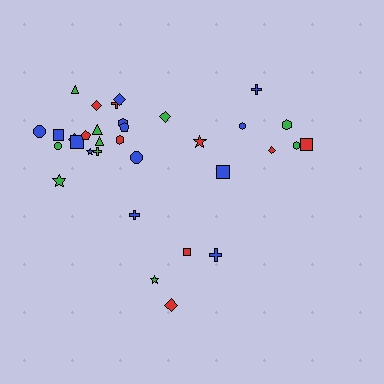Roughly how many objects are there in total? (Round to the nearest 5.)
Roughly 35 objects in total.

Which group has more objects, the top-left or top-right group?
The top-left group.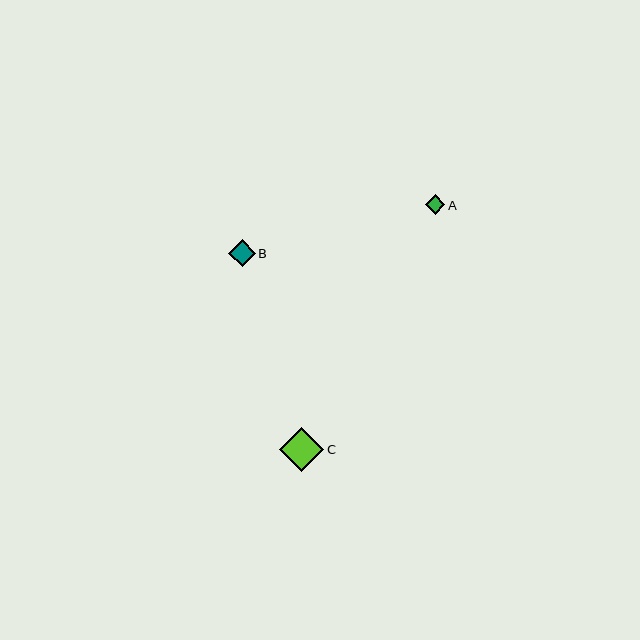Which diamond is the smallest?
Diamond A is the smallest with a size of approximately 20 pixels.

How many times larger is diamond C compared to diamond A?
Diamond C is approximately 2.2 times the size of diamond A.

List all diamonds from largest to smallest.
From largest to smallest: C, B, A.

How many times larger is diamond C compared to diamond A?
Diamond C is approximately 2.2 times the size of diamond A.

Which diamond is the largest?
Diamond C is the largest with a size of approximately 44 pixels.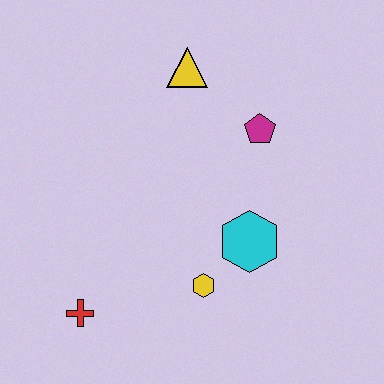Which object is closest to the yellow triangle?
The magenta pentagon is closest to the yellow triangle.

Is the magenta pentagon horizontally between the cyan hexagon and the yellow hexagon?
No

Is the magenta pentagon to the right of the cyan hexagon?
Yes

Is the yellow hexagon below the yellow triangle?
Yes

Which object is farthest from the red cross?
The yellow triangle is farthest from the red cross.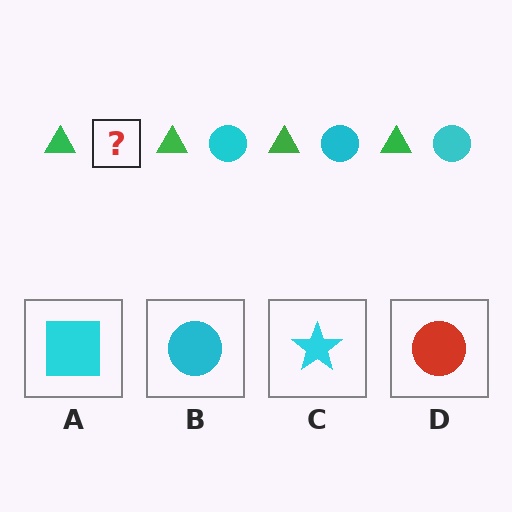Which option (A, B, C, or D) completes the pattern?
B.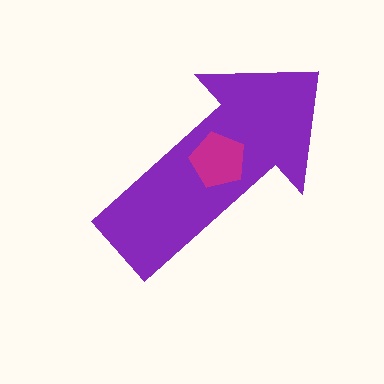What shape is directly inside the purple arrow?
The magenta pentagon.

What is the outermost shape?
The purple arrow.